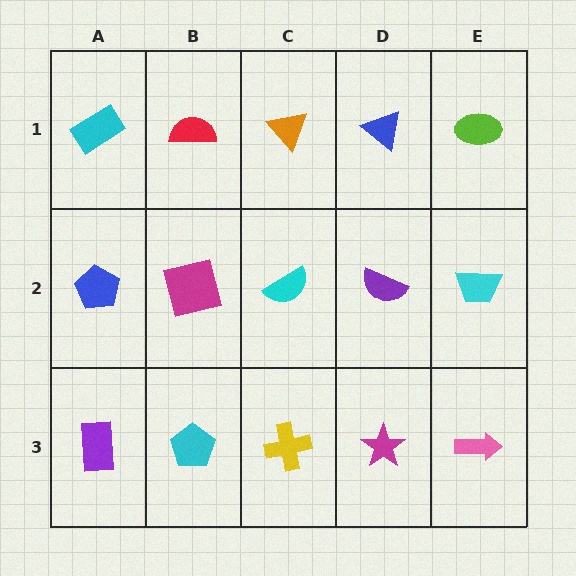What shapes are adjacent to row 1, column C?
A cyan semicircle (row 2, column C), a red semicircle (row 1, column B), a blue triangle (row 1, column D).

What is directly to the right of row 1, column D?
A lime ellipse.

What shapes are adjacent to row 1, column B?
A magenta square (row 2, column B), a cyan rectangle (row 1, column A), an orange triangle (row 1, column C).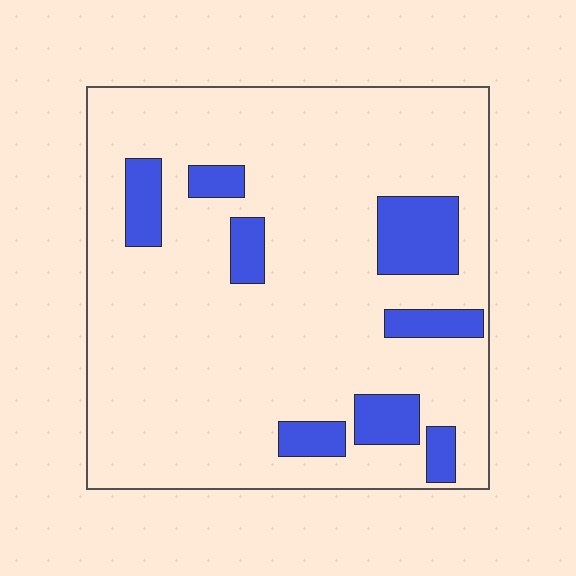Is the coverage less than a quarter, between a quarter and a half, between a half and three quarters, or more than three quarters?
Less than a quarter.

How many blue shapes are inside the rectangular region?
8.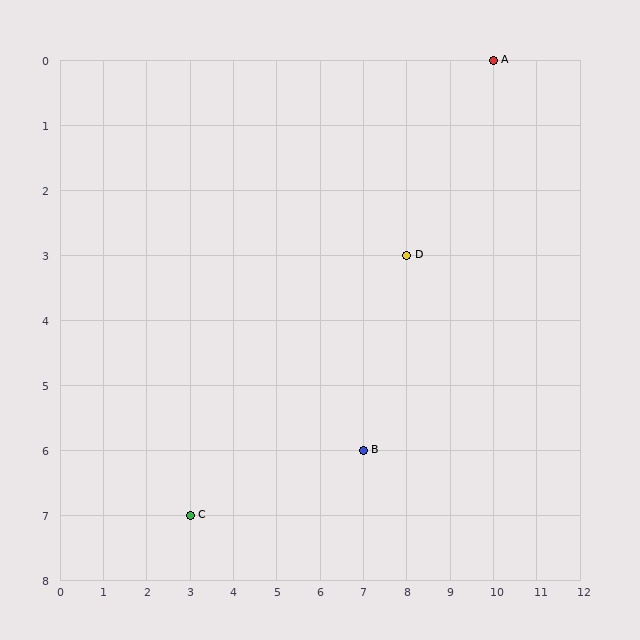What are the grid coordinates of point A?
Point A is at grid coordinates (10, 0).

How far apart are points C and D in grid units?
Points C and D are 5 columns and 4 rows apart (about 6.4 grid units diagonally).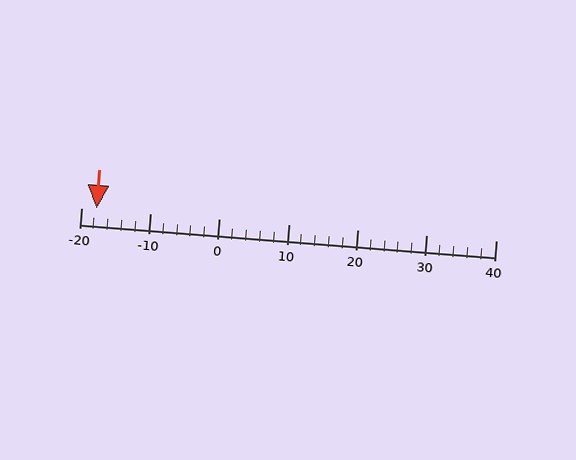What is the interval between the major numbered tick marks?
The major tick marks are spaced 10 units apart.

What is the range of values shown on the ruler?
The ruler shows values from -20 to 40.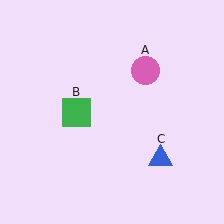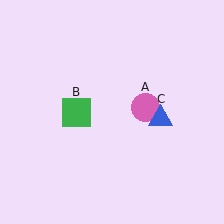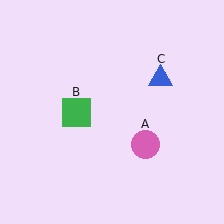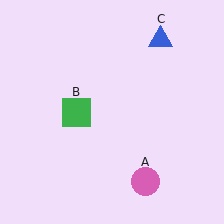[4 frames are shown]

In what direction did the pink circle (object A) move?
The pink circle (object A) moved down.